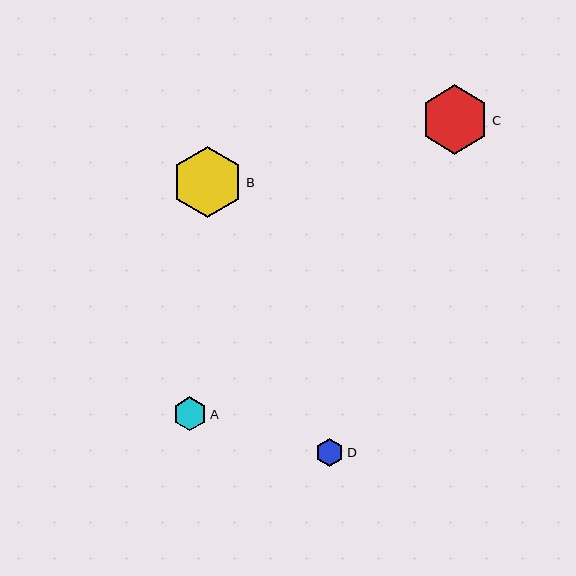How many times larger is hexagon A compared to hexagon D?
Hexagon A is approximately 1.2 times the size of hexagon D.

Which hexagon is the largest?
Hexagon B is the largest with a size of approximately 71 pixels.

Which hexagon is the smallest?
Hexagon D is the smallest with a size of approximately 28 pixels.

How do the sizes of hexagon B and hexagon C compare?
Hexagon B and hexagon C are approximately the same size.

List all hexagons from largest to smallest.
From largest to smallest: B, C, A, D.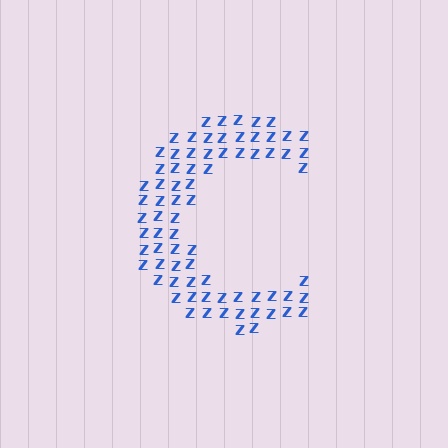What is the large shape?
The large shape is the letter C.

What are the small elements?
The small elements are letter Z's.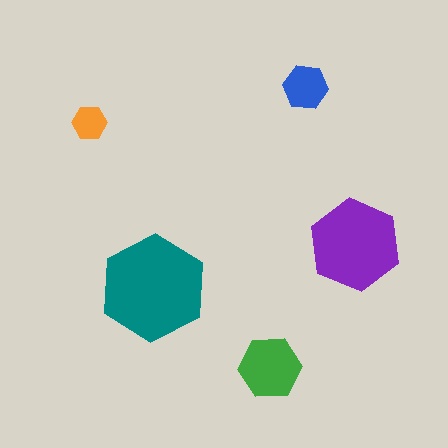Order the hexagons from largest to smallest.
the teal one, the purple one, the green one, the blue one, the orange one.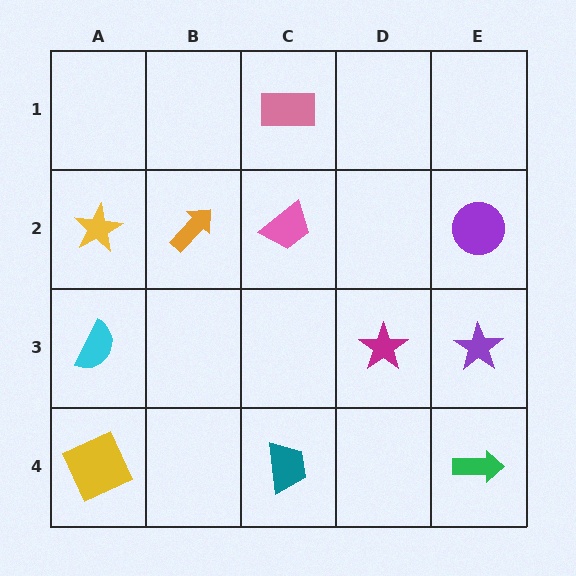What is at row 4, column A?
A yellow square.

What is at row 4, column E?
A green arrow.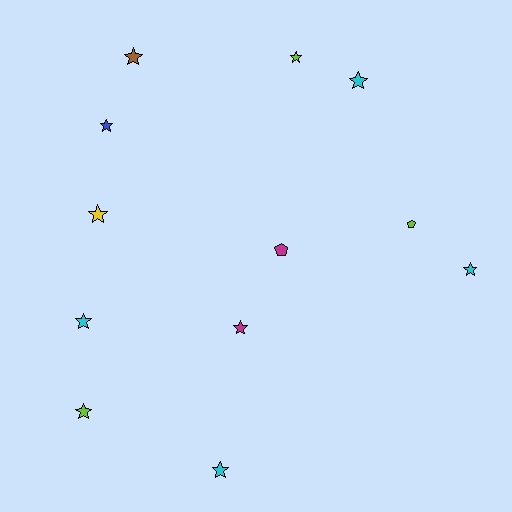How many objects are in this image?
There are 12 objects.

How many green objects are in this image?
There are no green objects.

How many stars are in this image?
There are 10 stars.